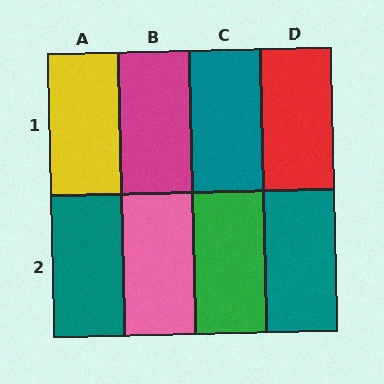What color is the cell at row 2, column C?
Green.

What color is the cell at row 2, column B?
Pink.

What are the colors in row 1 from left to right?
Yellow, magenta, teal, red.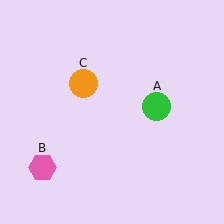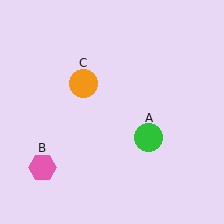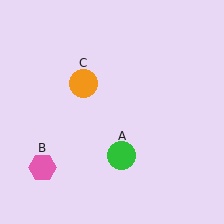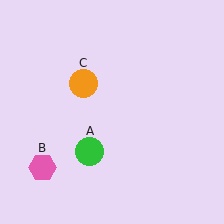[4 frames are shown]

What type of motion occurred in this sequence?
The green circle (object A) rotated clockwise around the center of the scene.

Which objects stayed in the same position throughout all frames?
Pink hexagon (object B) and orange circle (object C) remained stationary.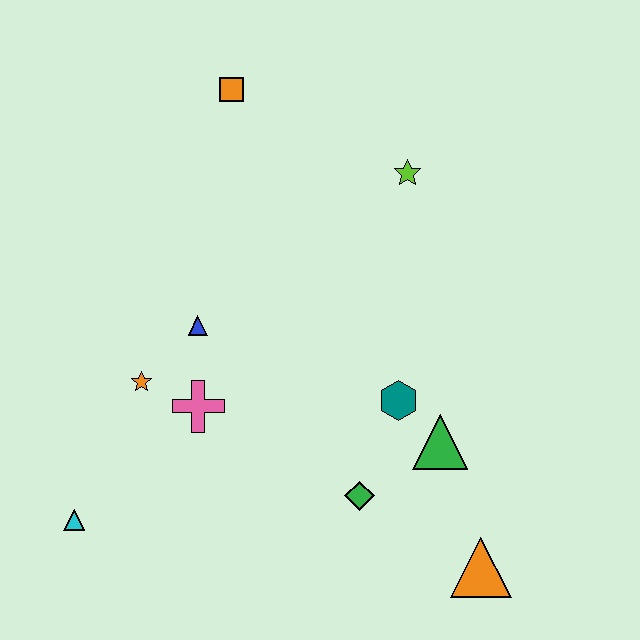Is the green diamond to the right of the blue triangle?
Yes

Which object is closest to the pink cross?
The orange star is closest to the pink cross.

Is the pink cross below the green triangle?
No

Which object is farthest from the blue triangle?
The orange triangle is farthest from the blue triangle.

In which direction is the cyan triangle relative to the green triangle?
The cyan triangle is to the left of the green triangle.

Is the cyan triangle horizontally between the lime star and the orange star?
No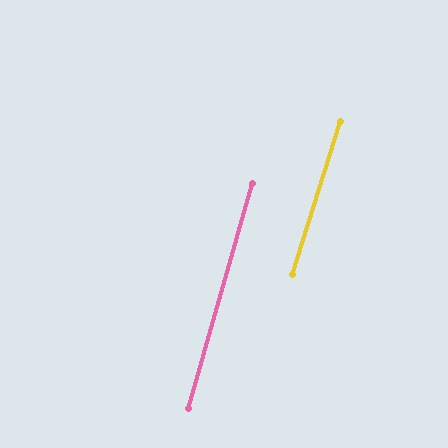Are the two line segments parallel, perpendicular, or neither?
Parallel — their directions differ by only 1.7°.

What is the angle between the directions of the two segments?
Approximately 2 degrees.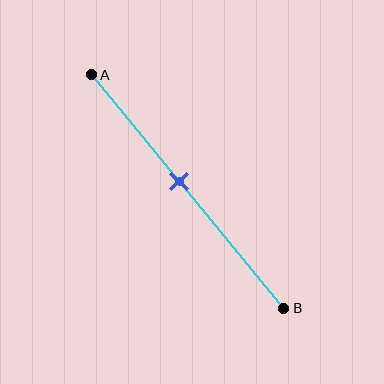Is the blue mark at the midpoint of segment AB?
No, the mark is at about 45% from A, not at the 50% midpoint.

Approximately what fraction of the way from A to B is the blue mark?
The blue mark is approximately 45% of the way from A to B.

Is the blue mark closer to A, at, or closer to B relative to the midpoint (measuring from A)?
The blue mark is closer to point A than the midpoint of segment AB.